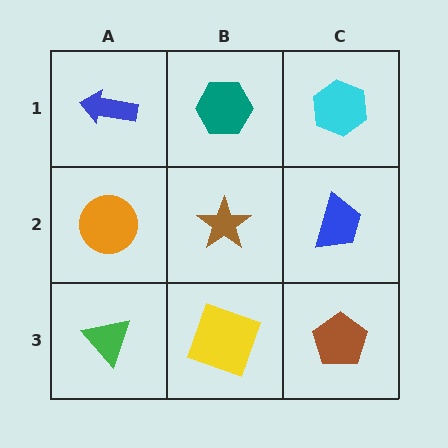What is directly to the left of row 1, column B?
A blue arrow.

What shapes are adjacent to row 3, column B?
A brown star (row 2, column B), a green triangle (row 3, column A), a brown pentagon (row 3, column C).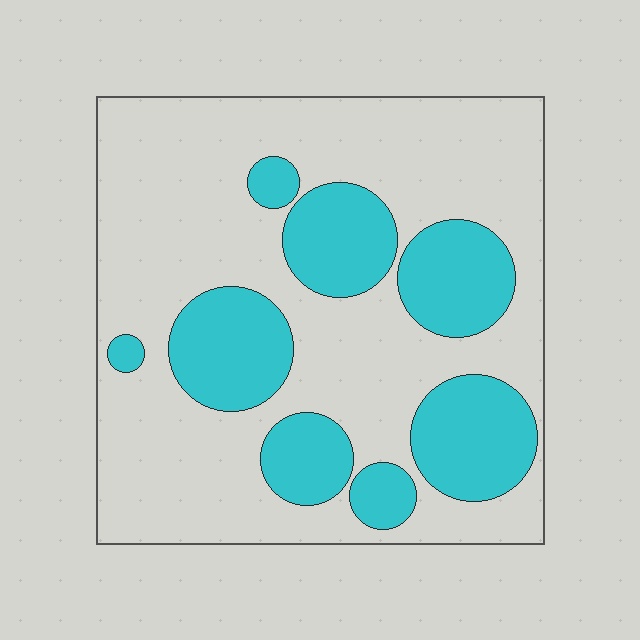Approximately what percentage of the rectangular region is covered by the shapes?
Approximately 30%.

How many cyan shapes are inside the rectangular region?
8.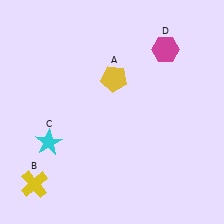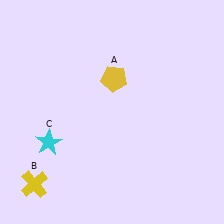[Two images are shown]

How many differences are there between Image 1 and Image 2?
There is 1 difference between the two images.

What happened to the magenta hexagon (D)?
The magenta hexagon (D) was removed in Image 2. It was in the top-right area of Image 1.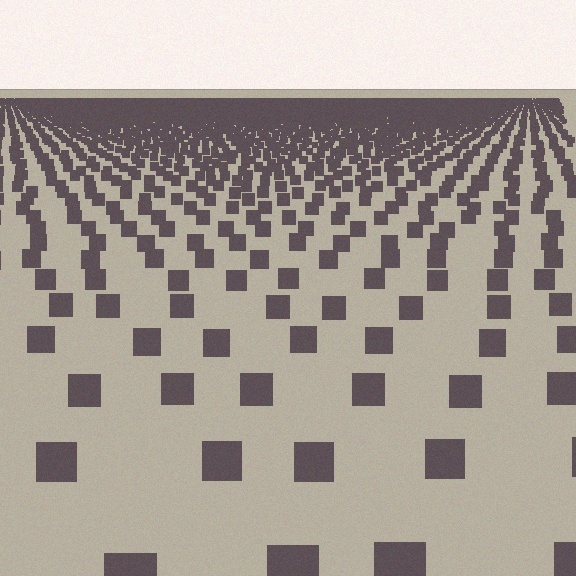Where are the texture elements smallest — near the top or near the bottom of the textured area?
Near the top.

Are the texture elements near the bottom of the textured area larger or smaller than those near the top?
Larger. Near the bottom, elements are closer to the viewer and appear at a bigger on-screen size.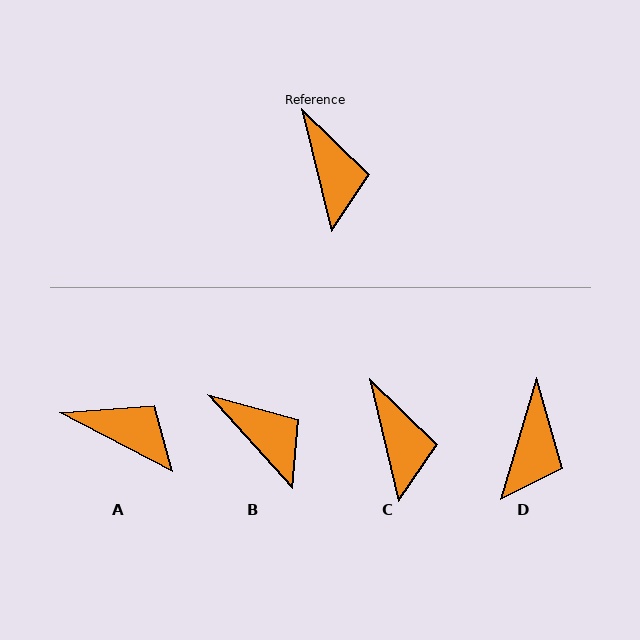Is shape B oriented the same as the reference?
No, it is off by about 29 degrees.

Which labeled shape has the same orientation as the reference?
C.